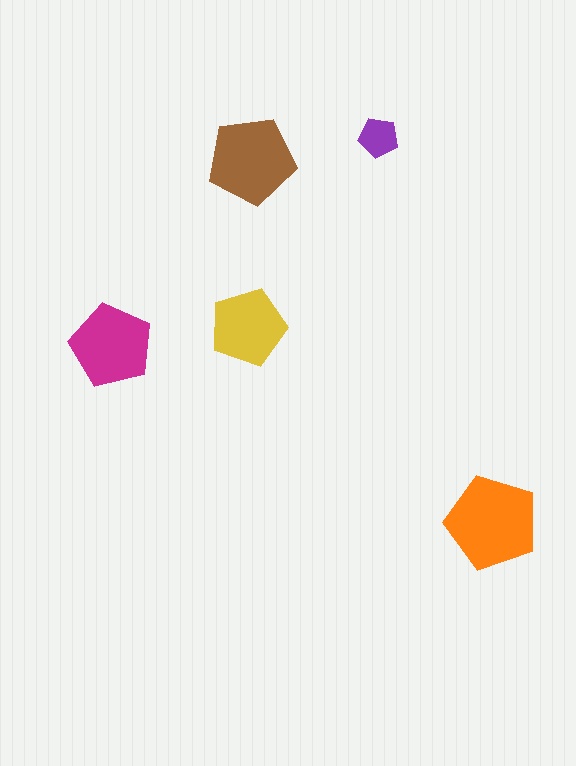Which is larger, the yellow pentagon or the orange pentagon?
The orange one.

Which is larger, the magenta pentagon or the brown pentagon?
The brown one.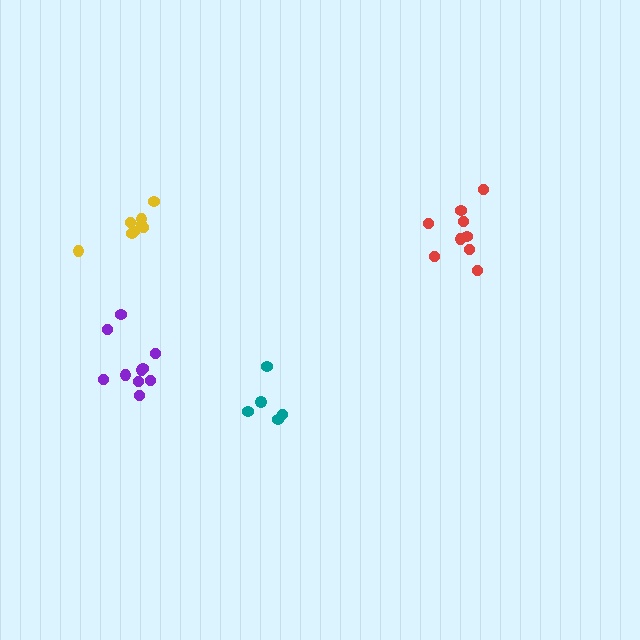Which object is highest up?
The yellow cluster is topmost.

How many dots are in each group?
Group 1: 5 dots, Group 2: 9 dots, Group 3: 8 dots, Group 4: 10 dots (32 total).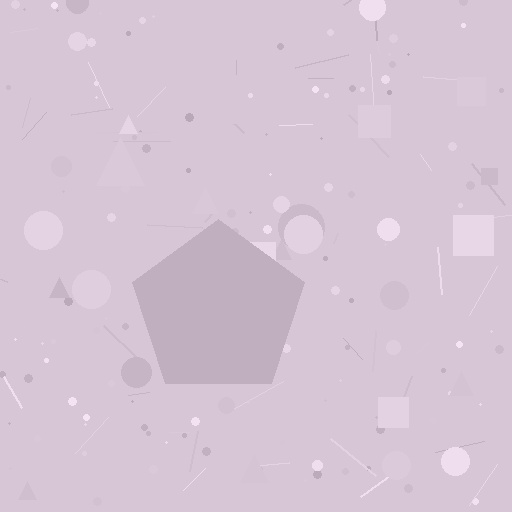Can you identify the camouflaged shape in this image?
The camouflaged shape is a pentagon.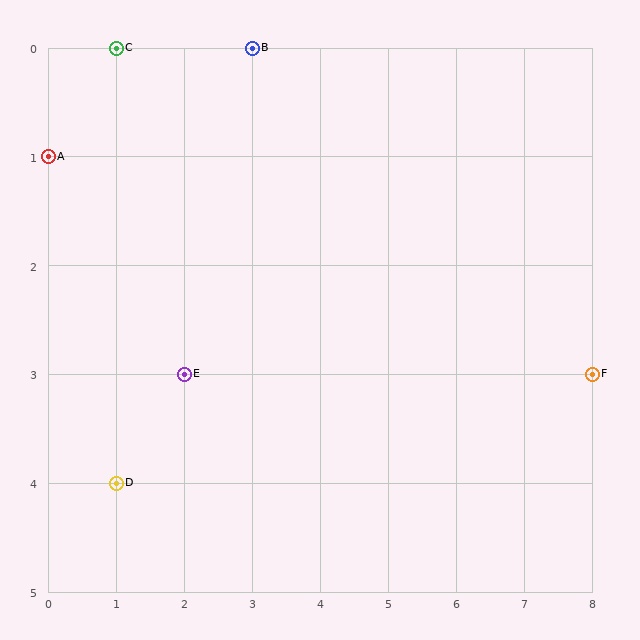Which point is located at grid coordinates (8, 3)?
Point F is at (8, 3).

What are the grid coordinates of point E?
Point E is at grid coordinates (2, 3).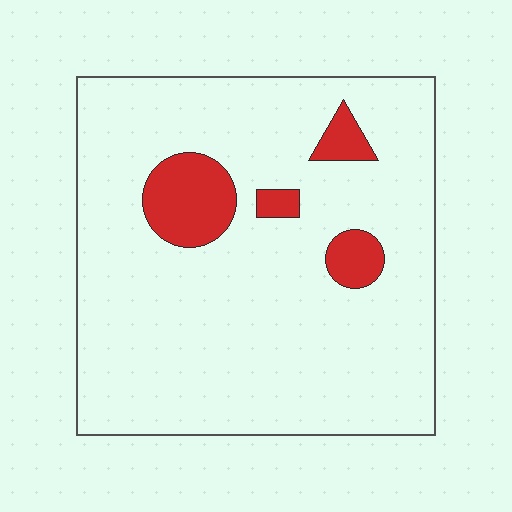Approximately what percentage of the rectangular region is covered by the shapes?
Approximately 10%.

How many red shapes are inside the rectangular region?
4.